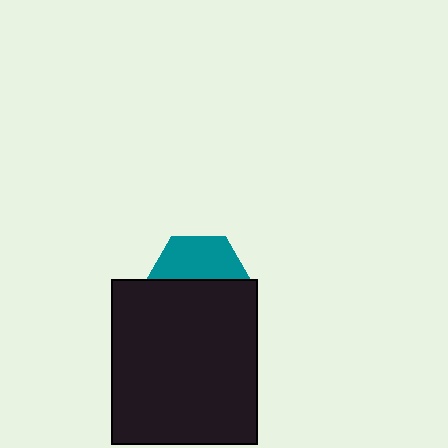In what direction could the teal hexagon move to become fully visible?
The teal hexagon could move up. That would shift it out from behind the black rectangle entirely.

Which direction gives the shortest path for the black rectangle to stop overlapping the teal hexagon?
Moving down gives the shortest separation.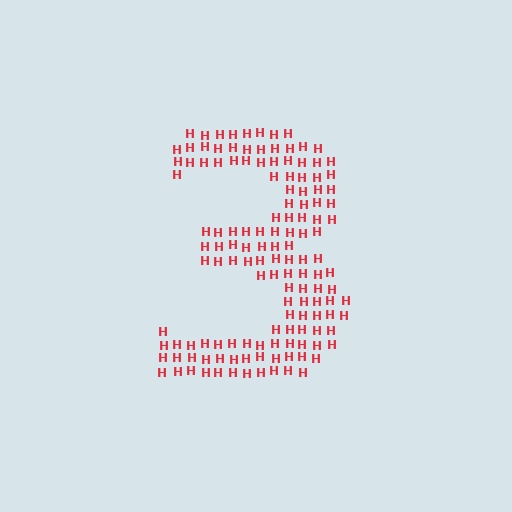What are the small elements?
The small elements are letter H's.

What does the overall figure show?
The overall figure shows the digit 3.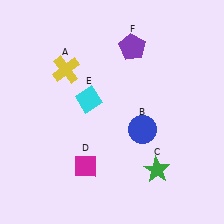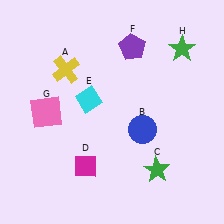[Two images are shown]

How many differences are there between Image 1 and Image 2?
There are 2 differences between the two images.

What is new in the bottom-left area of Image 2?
A pink square (G) was added in the bottom-left area of Image 2.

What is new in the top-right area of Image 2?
A green star (H) was added in the top-right area of Image 2.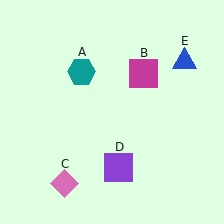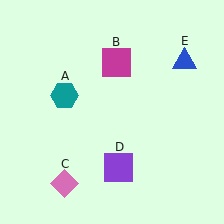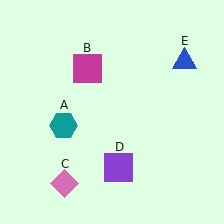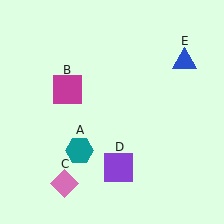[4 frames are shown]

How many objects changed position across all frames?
2 objects changed position: teal hexagon (object A), magenta square (object B).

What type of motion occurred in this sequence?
The teal hexagon (object A), magenta square (object B) rotated counterclockwise around the center of the scene.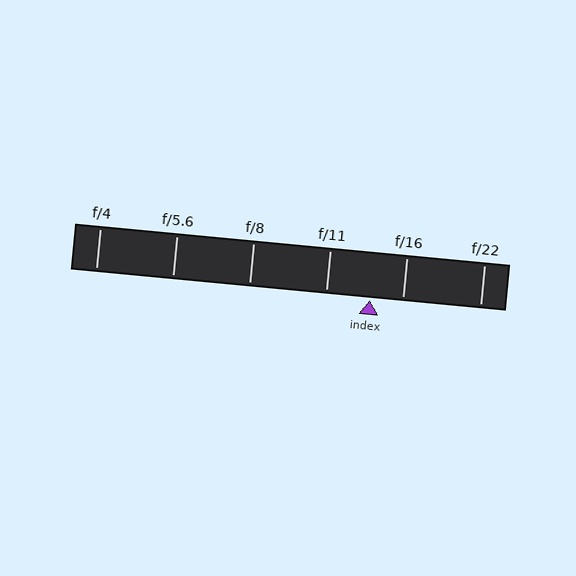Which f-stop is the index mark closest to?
The index mark is closest to f/16.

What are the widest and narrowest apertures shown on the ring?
The widest aperture shown is f/4 and the narrowest is f/22.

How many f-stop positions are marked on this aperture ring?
There are 6 f-stop positions marked.